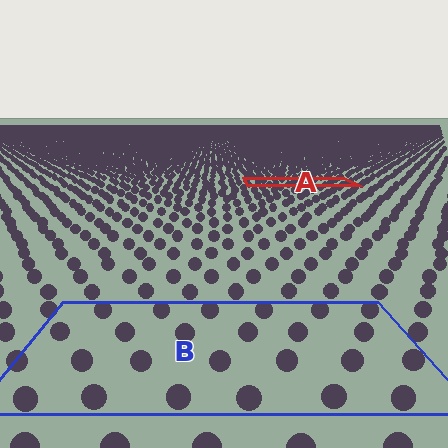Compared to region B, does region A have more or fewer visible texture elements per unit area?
Region A has more texture elements per unit area — they are packed more densely because it is farther away.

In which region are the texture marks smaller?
The texture marks are smaller in region A, because it is farther away.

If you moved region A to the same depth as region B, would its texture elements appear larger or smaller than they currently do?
They would appear larger. At a closer depth, the same texture elements are projected at a bigger on-screen size.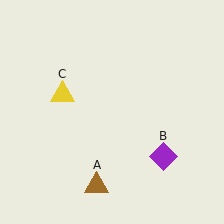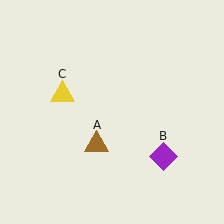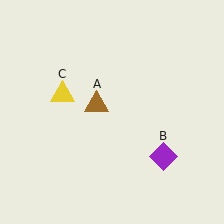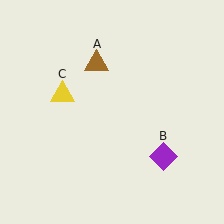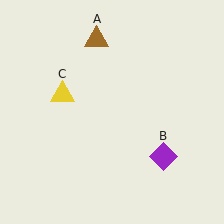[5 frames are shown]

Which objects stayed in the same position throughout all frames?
Purple diamond (object B) and yellow triangle (object C) remained stationary.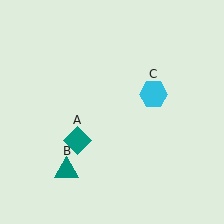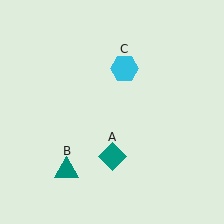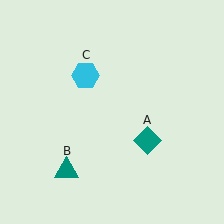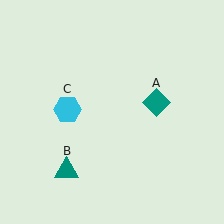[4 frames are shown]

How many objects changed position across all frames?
2 objects changed position: teal diamond (object A), cyan hexagon (object C).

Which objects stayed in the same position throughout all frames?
Teal triangle (object B) remained stationary.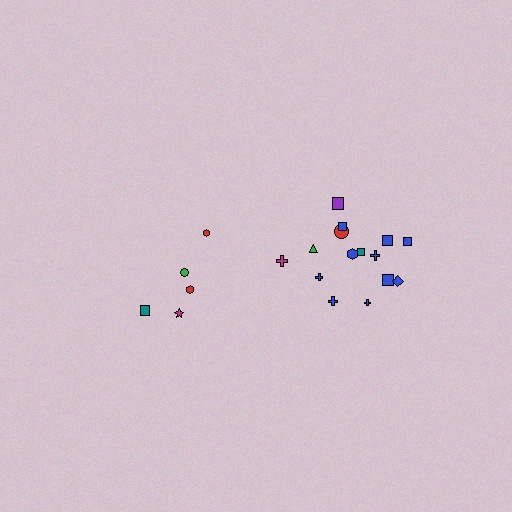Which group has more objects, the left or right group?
The right group.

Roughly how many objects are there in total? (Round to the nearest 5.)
Roughly 20 objects in total.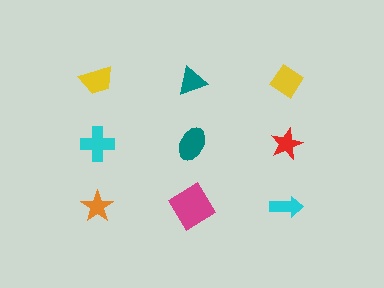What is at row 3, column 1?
An orange star.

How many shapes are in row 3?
3 shapes.